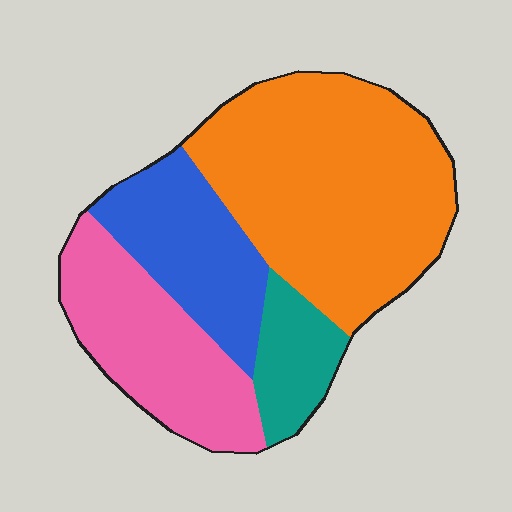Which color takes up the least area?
Teal, at roughly 10%.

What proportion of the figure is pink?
Pink takes up about one quarter (1/4) of the figure.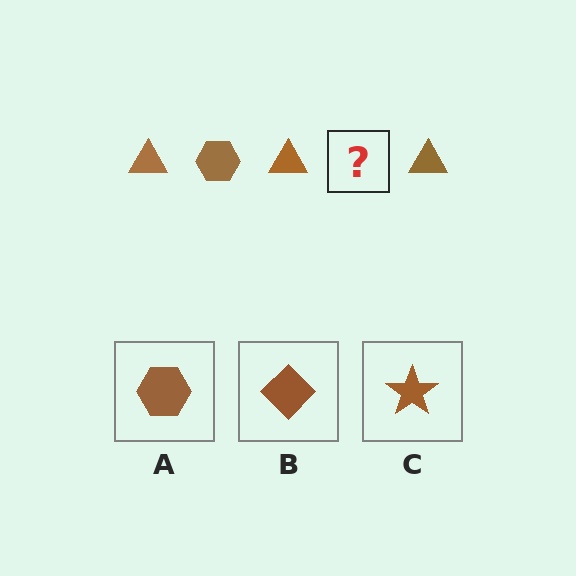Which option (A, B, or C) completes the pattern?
A.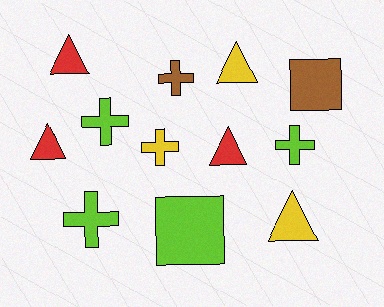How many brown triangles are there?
There are no brown triangles.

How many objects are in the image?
There are 12 objects.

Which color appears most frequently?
Lime, with 4 objects.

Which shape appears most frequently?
Cross, with 5 objects.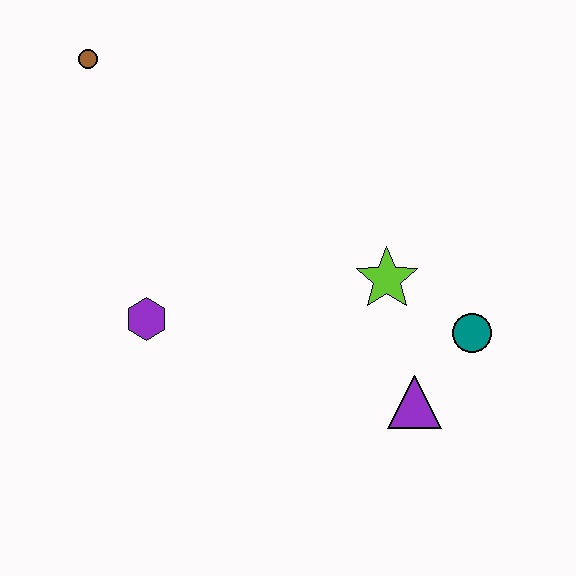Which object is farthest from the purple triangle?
The brown circle is farthest from the purple triangle.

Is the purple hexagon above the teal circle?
Yes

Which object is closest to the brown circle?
The purple hexagon is closest to the brown circle.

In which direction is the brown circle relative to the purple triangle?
The brown circle is above the purple triangle.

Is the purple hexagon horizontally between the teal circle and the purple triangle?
No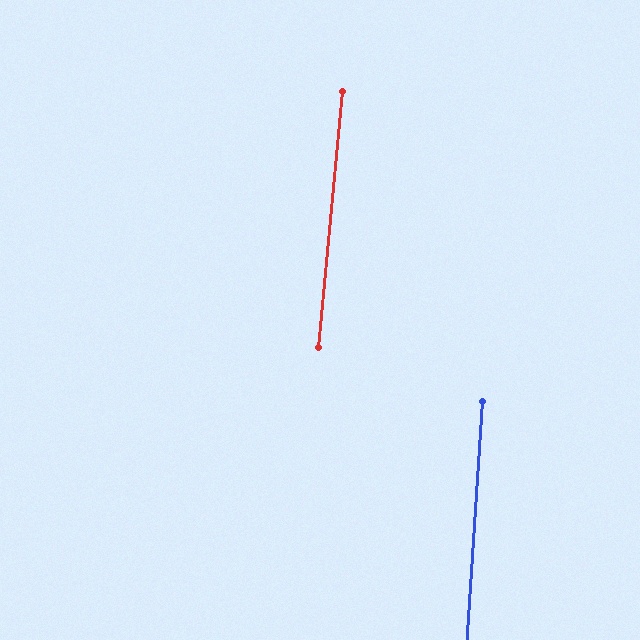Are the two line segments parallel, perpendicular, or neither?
Parallel — their directions differ by only 1.8°.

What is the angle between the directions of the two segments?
Approximately 2 degrees.